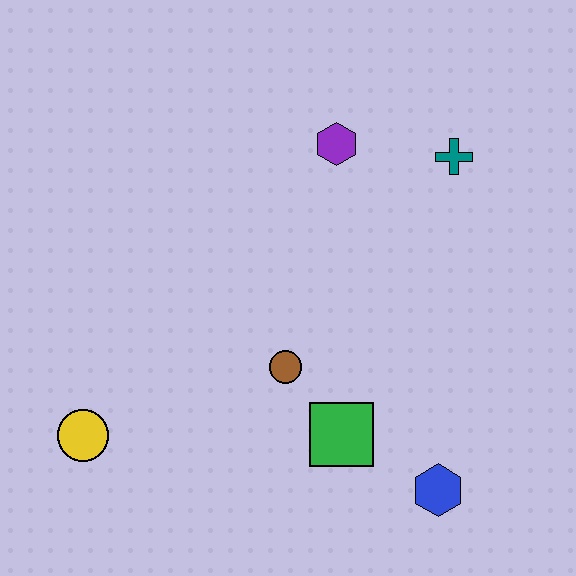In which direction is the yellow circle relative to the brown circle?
The yellow circle is to the left of the brown circle.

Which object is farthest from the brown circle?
The teal cross is farthest from the brown circle.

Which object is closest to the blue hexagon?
The green square is closest to the blue hexagon.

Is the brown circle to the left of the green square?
Yes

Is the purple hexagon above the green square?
Yes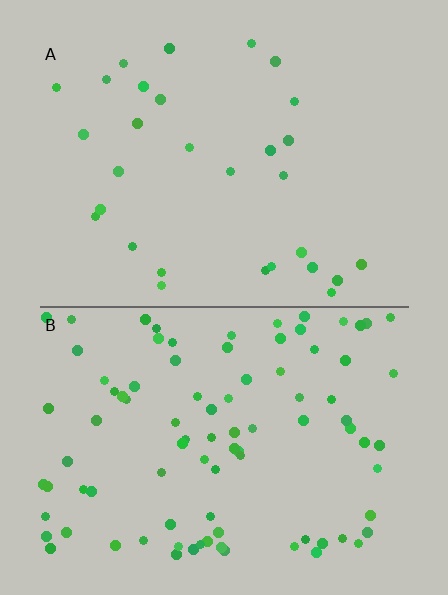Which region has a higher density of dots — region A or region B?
B (the bottom).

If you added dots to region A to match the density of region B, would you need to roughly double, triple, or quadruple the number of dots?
Approximately triple.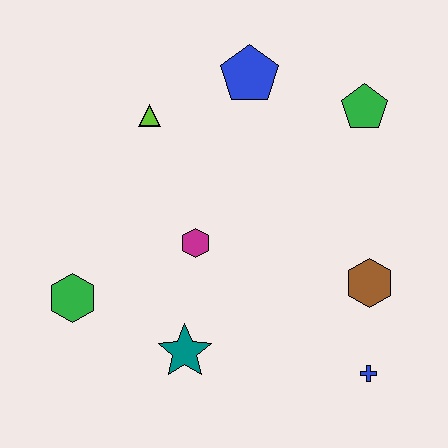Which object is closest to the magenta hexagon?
The teal star is closest to the magenta hexagon.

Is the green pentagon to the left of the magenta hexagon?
No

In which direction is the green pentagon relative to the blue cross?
The green pentagon is above the blue cross.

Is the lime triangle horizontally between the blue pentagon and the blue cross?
No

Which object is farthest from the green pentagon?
The green hexagon is farthest from the green pentagon.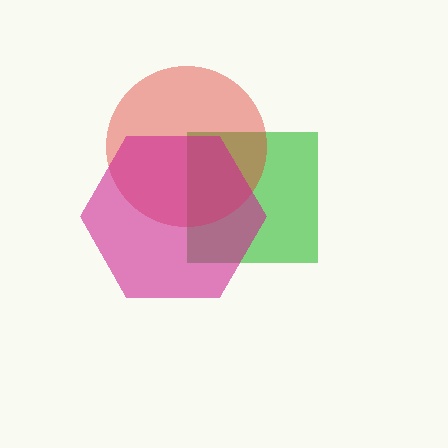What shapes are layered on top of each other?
The layered shapes are: a green square, a red circle, a magenta hexagon.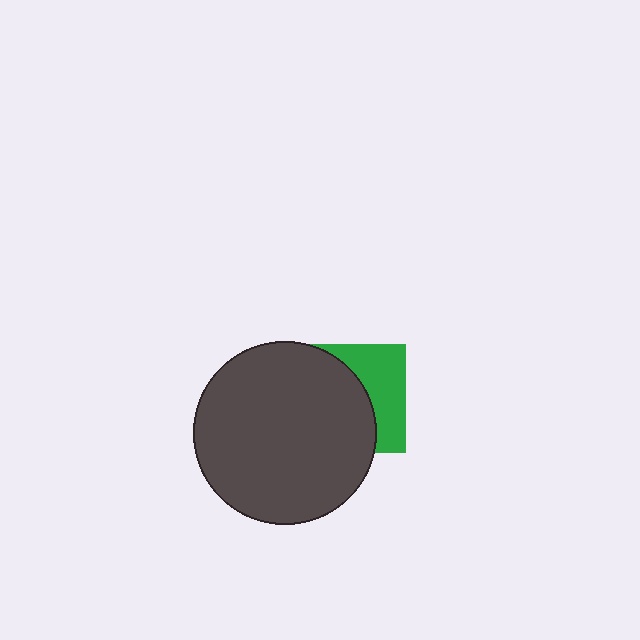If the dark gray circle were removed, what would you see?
You would see the complete green square.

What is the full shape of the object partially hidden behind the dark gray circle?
The partially hidden object is a green square.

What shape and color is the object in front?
The object in front is a dark gray circle.